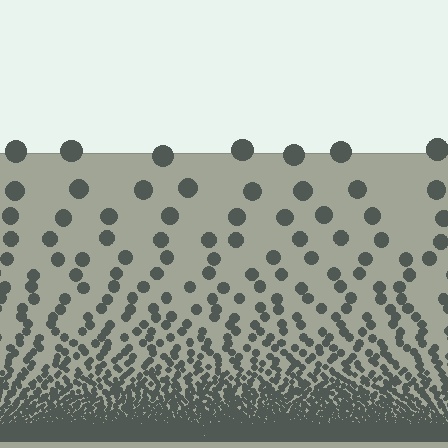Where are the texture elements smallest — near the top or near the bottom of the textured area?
Near the bottom.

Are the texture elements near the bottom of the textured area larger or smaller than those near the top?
Smaller. The gradient is inverted — elements near the bottom are smaller and denser.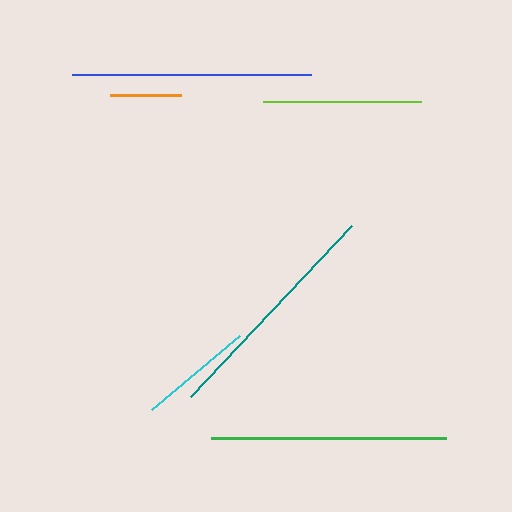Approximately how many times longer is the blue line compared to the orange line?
The blue line is approximately 3.4 times the length of the orange line.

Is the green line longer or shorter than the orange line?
The green line is longer than the orange line.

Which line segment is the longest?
The blue line is the longest at approximately 239 pixels.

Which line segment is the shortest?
The orange line is the shortest at approximately 71 pixels.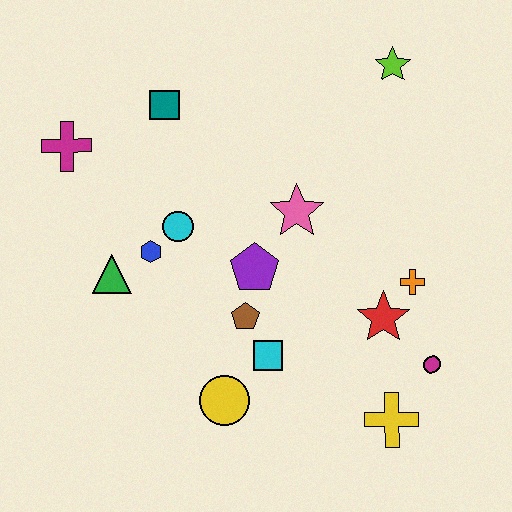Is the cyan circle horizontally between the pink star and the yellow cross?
No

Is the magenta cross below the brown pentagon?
No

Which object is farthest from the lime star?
The yellow circle is farthest from the lime star.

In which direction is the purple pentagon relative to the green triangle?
The purple pentagon is to the right of the green triangle.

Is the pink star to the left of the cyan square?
No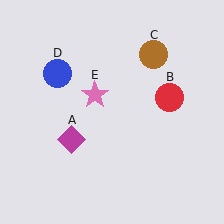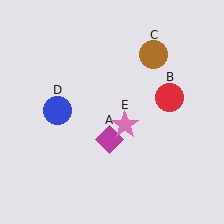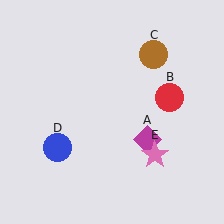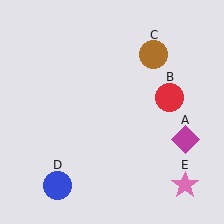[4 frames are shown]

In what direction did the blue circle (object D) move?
The blue circle (object D) moved down.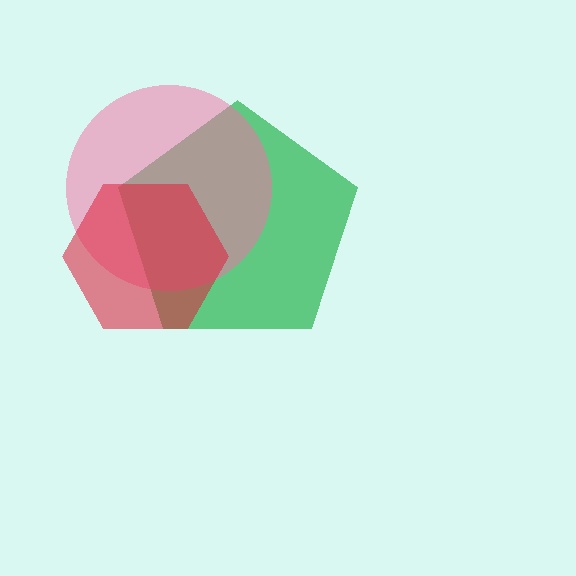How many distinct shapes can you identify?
There are 3 distinct shapes: a green pentagon, a pink circle, a red hexagon.